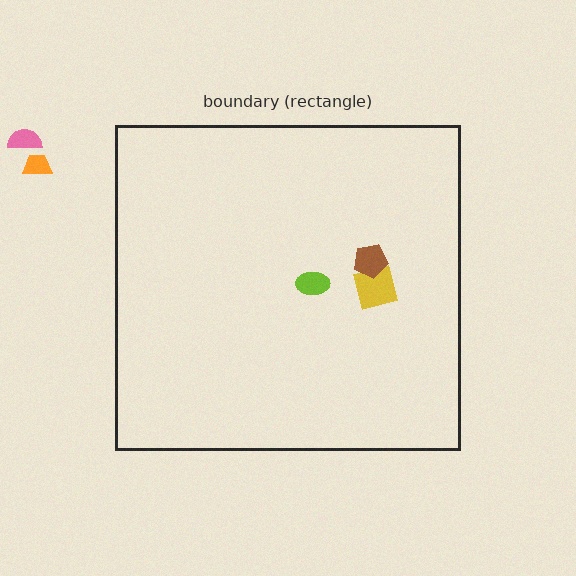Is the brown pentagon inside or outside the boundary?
Inside.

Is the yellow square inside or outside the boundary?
Inside.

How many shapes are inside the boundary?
3 inside, 2 outside.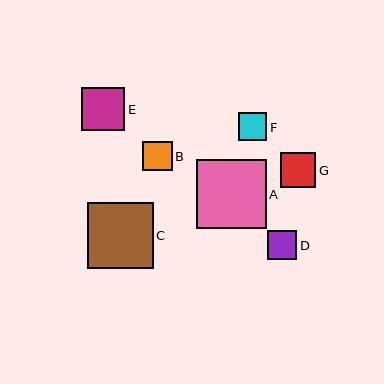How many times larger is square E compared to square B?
Square E is approximately 1.5 times the size of square B.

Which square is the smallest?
Square F is the smallest with a size of approximately 28 pixels.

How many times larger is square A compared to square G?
Square A is approximately 2.0 times the size of square G.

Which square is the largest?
Square A is the largest with a size of approximately 69 pixels.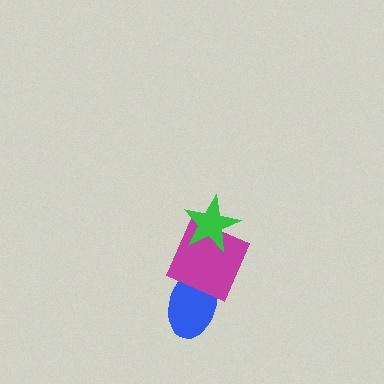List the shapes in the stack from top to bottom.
From top to bottom: the green star, the magenta square, the blue ellipse.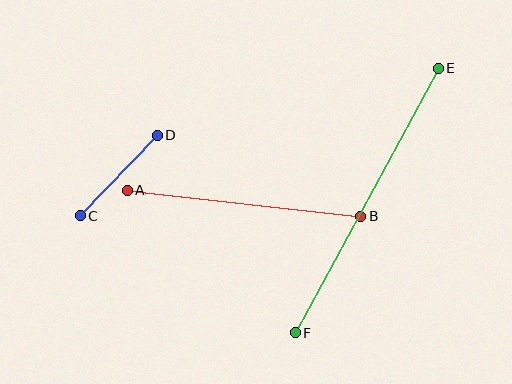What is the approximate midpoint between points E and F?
The midpoint is at approximately (367, 201) pixels.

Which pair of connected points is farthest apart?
Points E and F are farthest apart.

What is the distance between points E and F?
The distance is approximately 301 pixels.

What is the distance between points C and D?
The distance is approximately 112 pixels.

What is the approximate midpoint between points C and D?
The midpoint is at approximately (119, 176) pixels.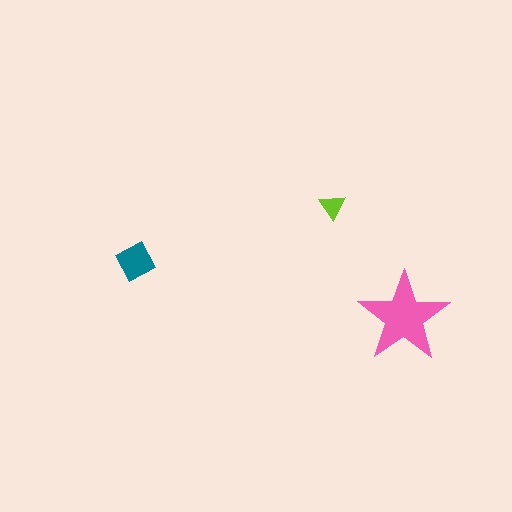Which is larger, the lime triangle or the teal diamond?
The teal diamond.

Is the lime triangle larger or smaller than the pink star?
Smaller.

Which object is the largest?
The pink star.